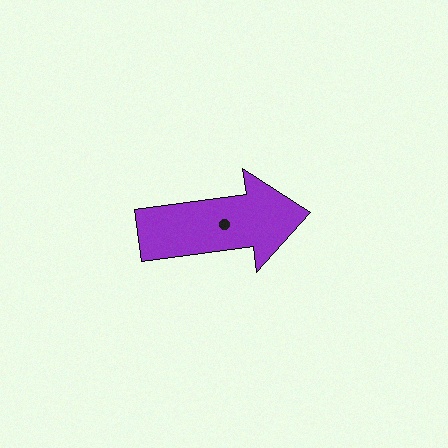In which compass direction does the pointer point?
East.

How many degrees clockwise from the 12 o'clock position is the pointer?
Approximately 82 degrees.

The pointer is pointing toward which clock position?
Roughly 3 o'clock.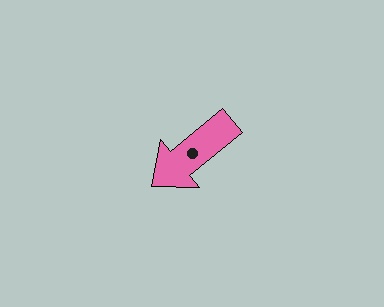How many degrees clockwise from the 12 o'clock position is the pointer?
Approximately 231 degrees.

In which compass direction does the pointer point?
Southwest.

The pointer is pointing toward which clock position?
Roughly 8 o'clock.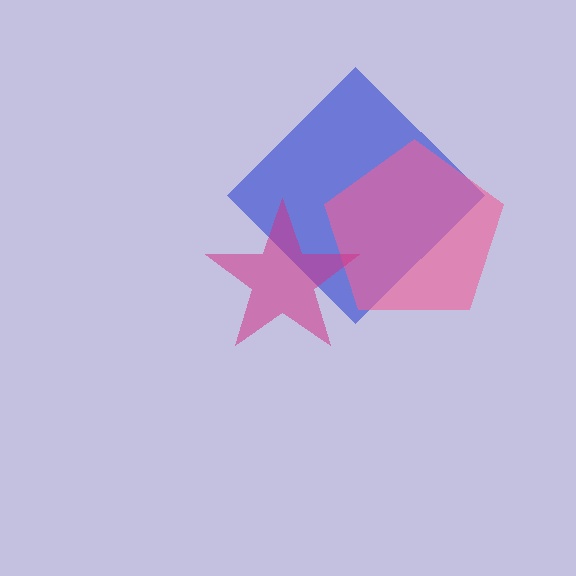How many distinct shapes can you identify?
There are 3 distinct shapes: a blue diamond, a pink pentagon, a magenta star.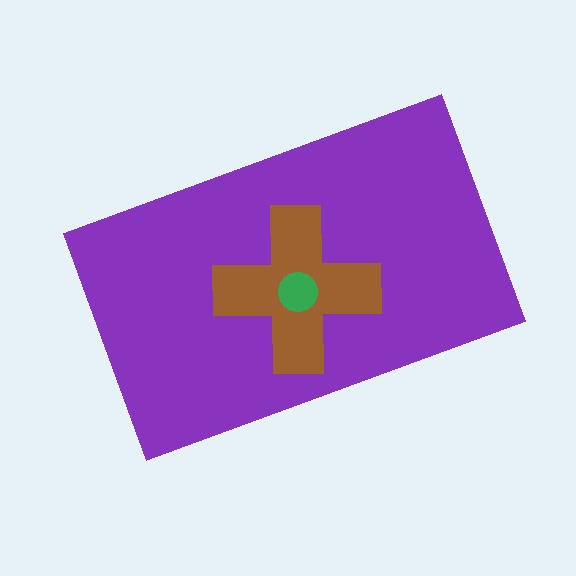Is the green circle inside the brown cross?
Yes.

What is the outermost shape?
The purple rectangle.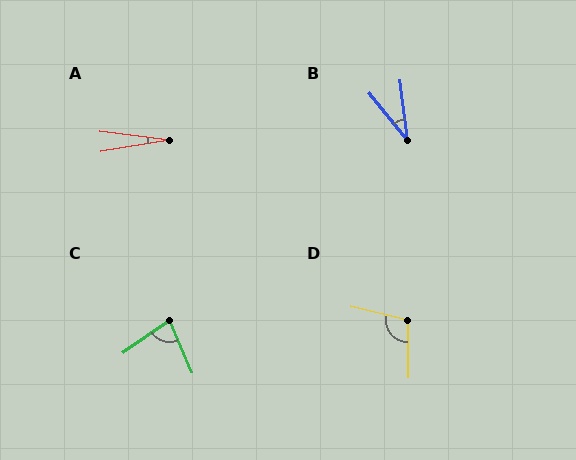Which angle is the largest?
D, at approximately 103 degrees.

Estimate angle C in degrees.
Approximately 78 degrees.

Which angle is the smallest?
A, at approximately 16 degrees.